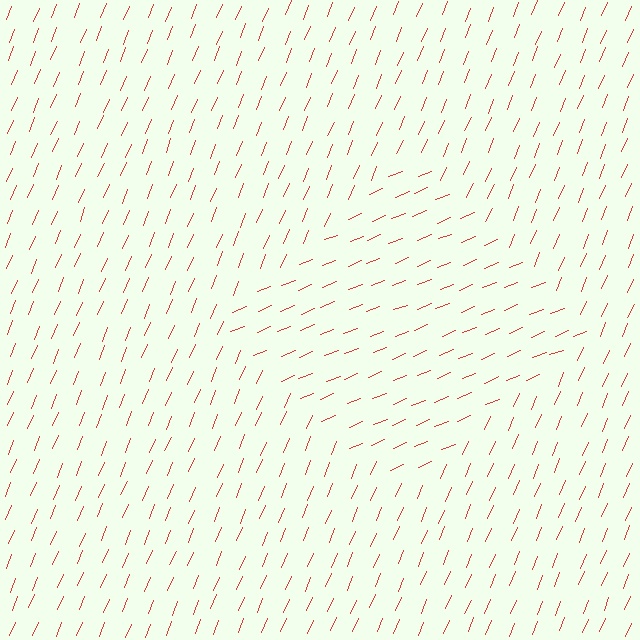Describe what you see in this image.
The image is filled with small red line segments. A diamond region in the image has lines oriented differently from the surrounding lines, creating a visible texture boundary.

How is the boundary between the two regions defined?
The boundary is defined purely by a change in line orientation (approximately 45 degrees difference). All lines are the same color and thickness.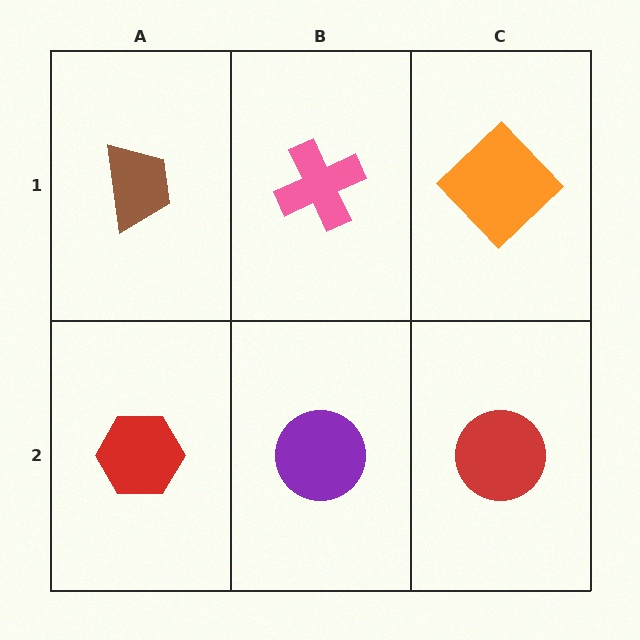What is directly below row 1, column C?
A red circle.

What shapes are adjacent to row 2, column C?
An orange diamond (row 1, column C), a purple circle (row 2, column B).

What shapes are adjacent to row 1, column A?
A red hexagon (row 2, column A), a pink cross (row 1, column B).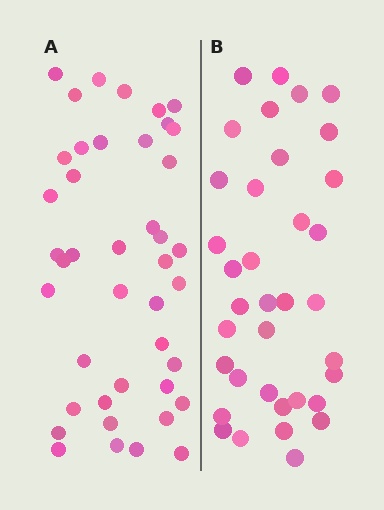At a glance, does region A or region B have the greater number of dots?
Region A (the left region) has more dots.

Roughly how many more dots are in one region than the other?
Region A has about 6 more dots than region B.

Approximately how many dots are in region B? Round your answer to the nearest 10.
About 40 dots. (The exact count is 36, which rounds to 40.)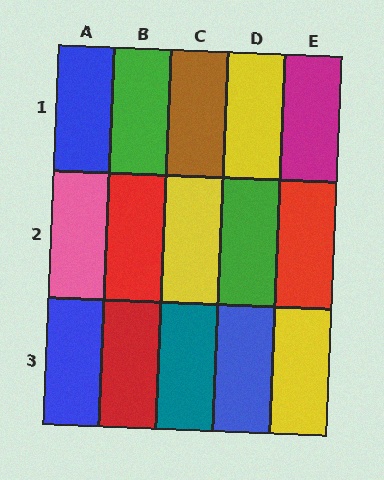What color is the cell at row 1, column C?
Brown.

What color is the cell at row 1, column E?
Magenta.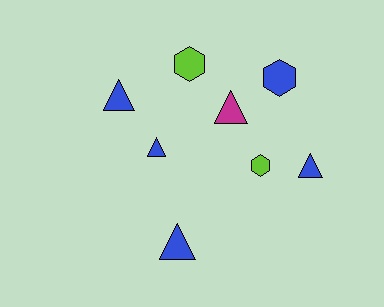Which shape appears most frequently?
Triangle, with 5 objects.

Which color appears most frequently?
Blue, with 5 objects.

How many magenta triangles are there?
There is 1 magenta triangle.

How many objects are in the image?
There are 8 objects.